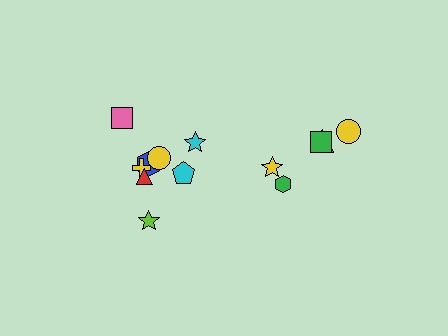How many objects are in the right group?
There are 6 objects.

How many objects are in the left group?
There are 8 objects.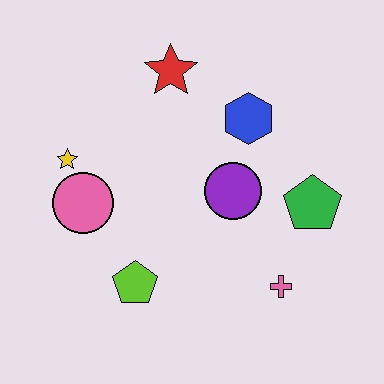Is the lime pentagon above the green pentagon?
No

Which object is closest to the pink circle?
The yellow star is closest to the pink circle.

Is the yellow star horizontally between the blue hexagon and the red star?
No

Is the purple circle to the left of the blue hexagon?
Yes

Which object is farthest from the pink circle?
The green pentagon is farthest from the pink circle.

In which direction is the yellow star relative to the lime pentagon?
The yellow star is above the lime pentagon.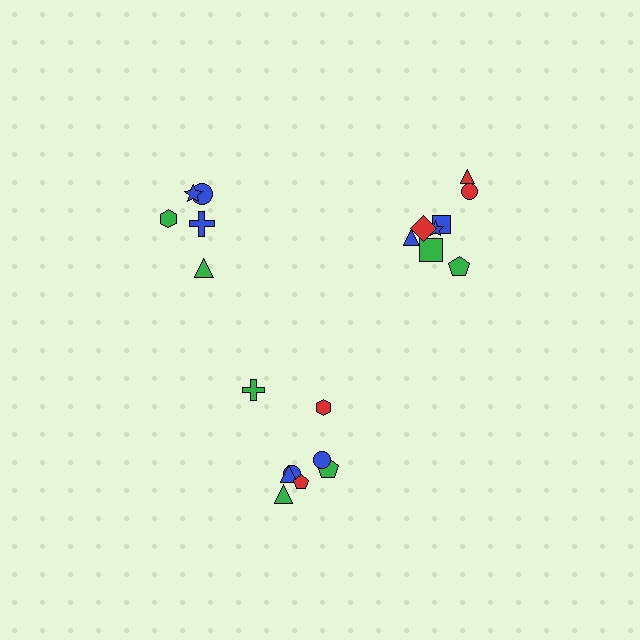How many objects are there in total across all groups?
There are 21 objects.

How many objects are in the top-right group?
There are 8 objects.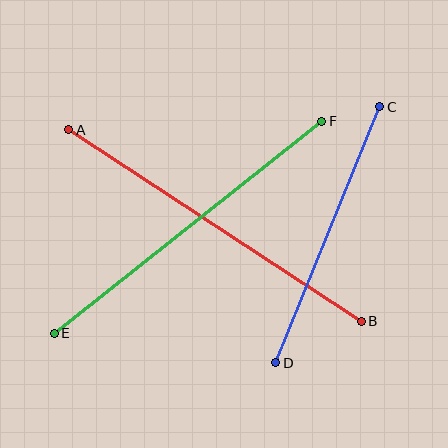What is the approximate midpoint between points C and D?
The midpoint is at approximately (328, 235) pixels.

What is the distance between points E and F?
The distance is approximately 341 pixels.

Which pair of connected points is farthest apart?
Points A and B are farthest apart.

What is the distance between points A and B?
The distance is approximately 349 pixels.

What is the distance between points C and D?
The distance is approximately 276 pixels.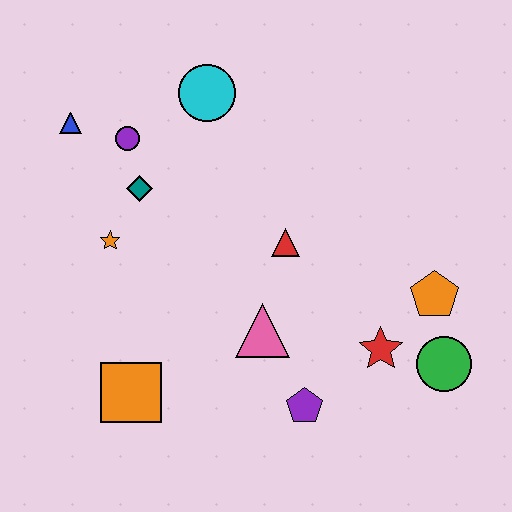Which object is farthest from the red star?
The blue triangle is farthest from the red star.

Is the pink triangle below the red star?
No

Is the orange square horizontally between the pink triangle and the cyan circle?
No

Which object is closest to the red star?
The green circle is closest to the red star.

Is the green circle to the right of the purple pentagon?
Yes